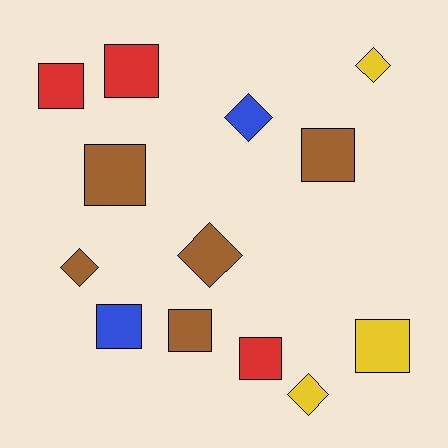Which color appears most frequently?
Brown, with 5 objects.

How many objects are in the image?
There are 13 objects.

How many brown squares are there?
There are 3 brown squares.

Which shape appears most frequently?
Square, with 8 objects.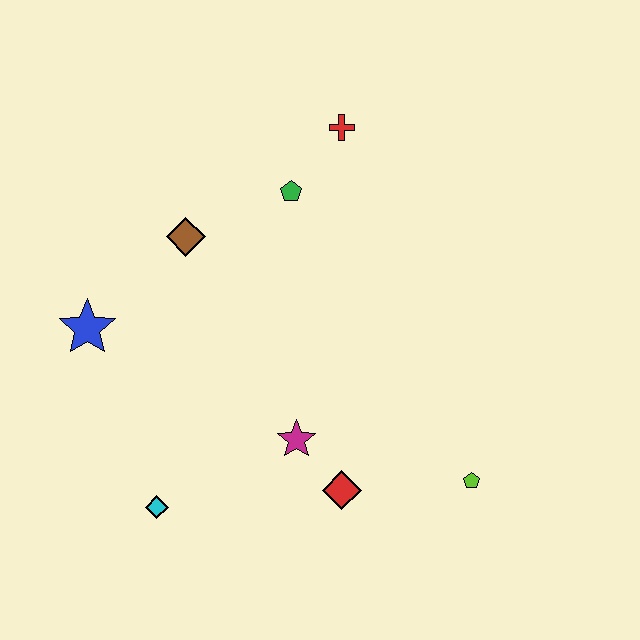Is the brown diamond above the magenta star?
Yes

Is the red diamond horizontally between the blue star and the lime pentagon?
Yes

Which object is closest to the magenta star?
The red diamond is closest to the magenta star.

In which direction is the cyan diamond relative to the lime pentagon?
The cyan diamond is to the left of the lime pentagon.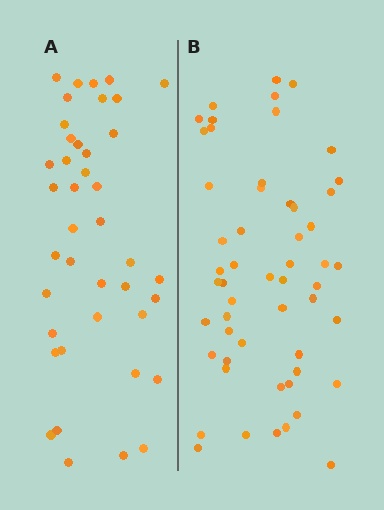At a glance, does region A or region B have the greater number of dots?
Region B (the right region) has more dots.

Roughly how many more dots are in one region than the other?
Region B has approximately 15 more dots than region A.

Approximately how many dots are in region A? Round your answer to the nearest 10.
About 40 dots. (The exact count is 41, which rounds to 40.)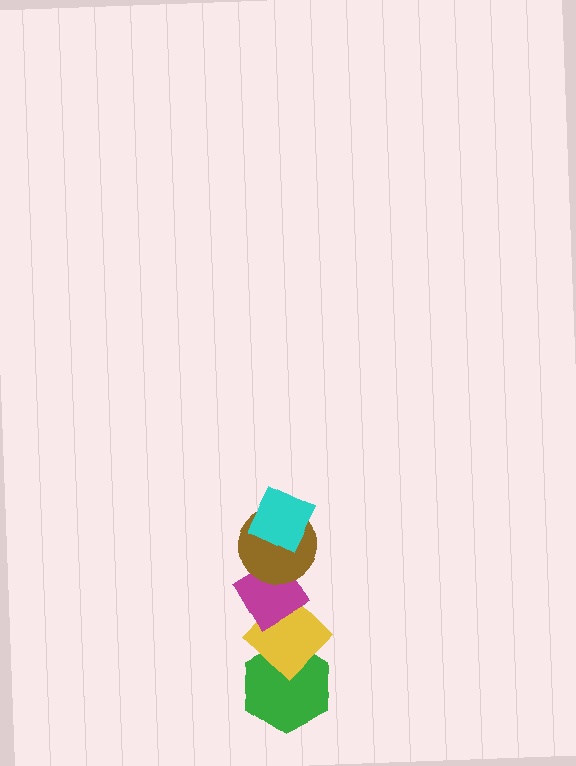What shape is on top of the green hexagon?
The yellow diamond is on top of the green hexagon.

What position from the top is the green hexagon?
The green hexagon is 5th from the top.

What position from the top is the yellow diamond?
The yellow diamond is 4th from the top.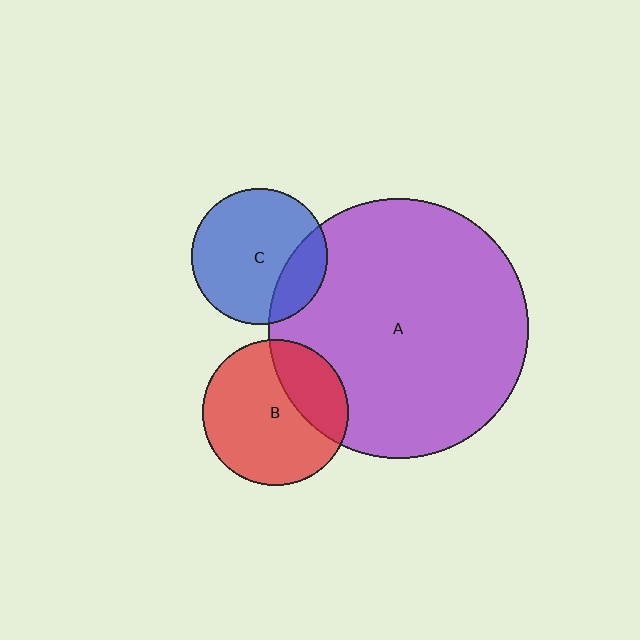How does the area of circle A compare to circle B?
Approximately 3.2 times.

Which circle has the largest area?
Circle A (purple).